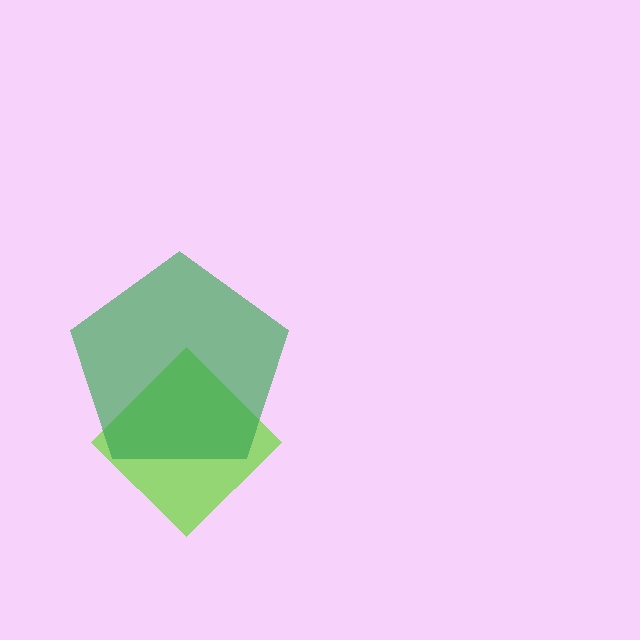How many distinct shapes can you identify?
There are 2 distinct shapes: a lime diamond, a green pentagon.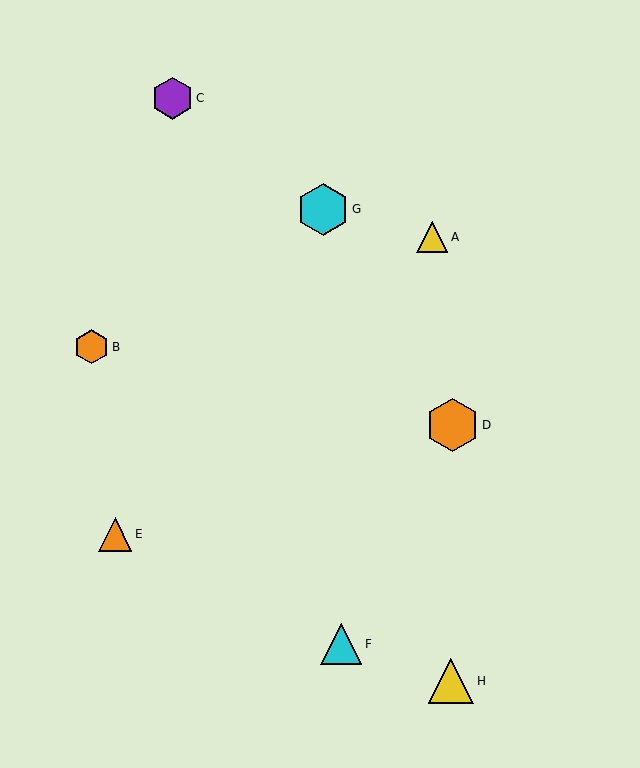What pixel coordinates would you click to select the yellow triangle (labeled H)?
Click at (451, 681) to select the yellow triangle H.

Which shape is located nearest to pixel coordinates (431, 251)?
The yellow triangle (labeled A) at (432, 237) is nearest to that location.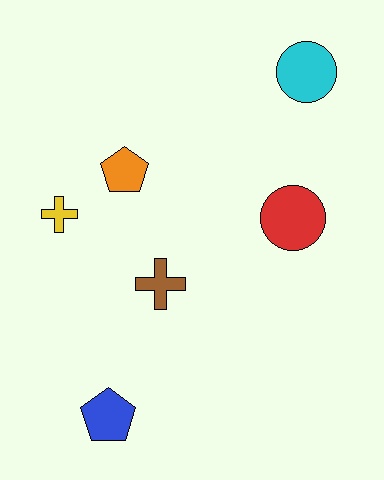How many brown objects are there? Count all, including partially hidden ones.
There is 1 brown object.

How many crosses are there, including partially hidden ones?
There are 2 crosses.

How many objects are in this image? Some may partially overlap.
There are 6 objects.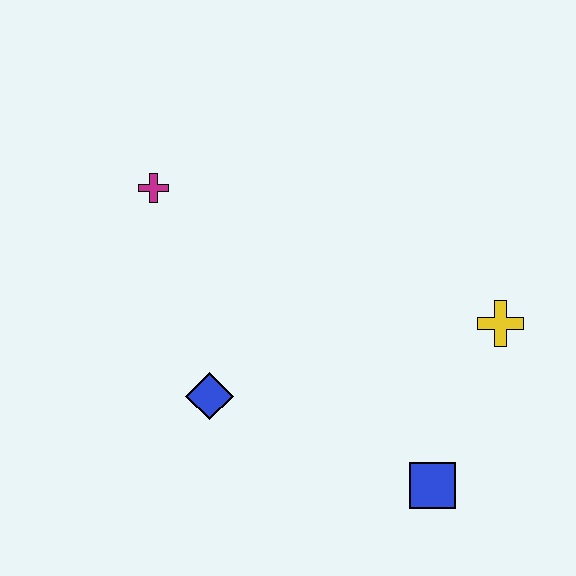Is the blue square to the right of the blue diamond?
Yes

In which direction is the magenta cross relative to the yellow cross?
The magenta cross is to the left of the yellow cross.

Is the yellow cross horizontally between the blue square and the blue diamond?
No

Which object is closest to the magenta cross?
The blue diamond is closest to the magenta cross.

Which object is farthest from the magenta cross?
The blue square is farthest from the magenta cross.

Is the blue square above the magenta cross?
No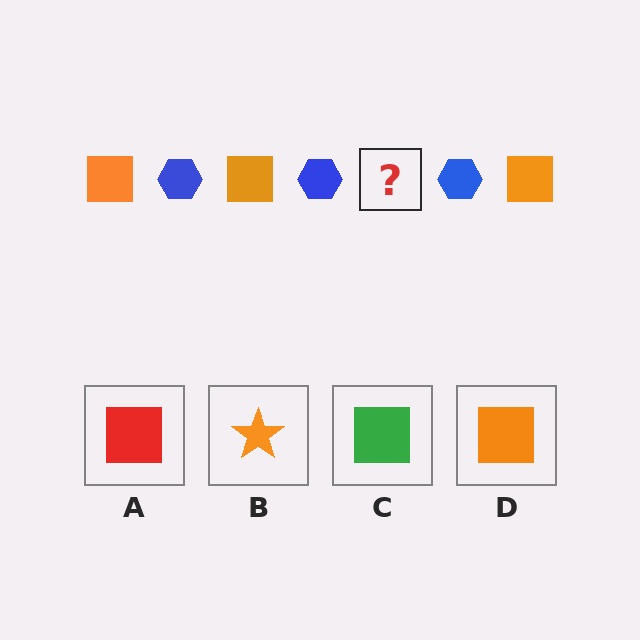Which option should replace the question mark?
Option D.